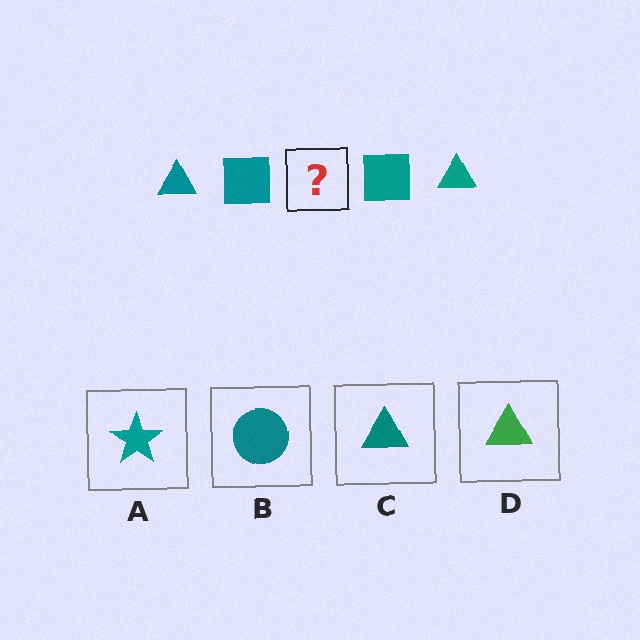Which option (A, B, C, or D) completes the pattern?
C.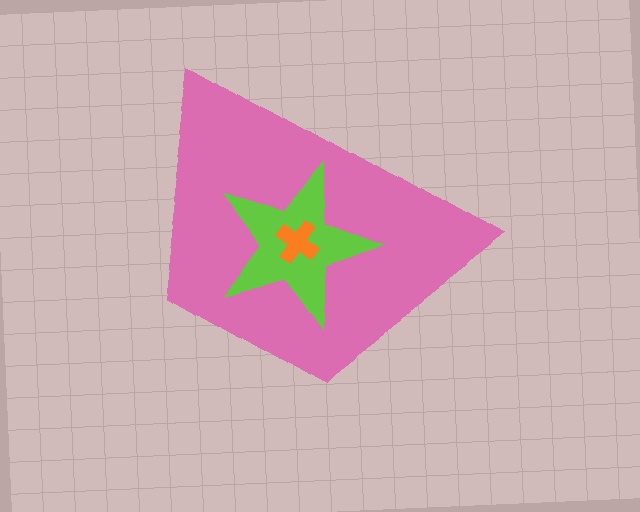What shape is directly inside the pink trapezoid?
The lime star.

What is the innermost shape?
The orange cross.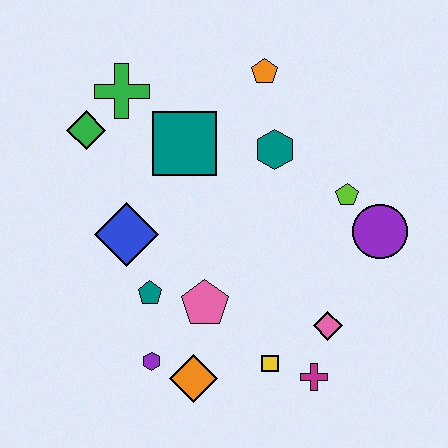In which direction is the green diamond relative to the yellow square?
The green diamond is above the yellow square.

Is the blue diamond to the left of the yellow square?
Yes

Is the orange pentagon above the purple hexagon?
Yes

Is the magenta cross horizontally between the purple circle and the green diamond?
Yes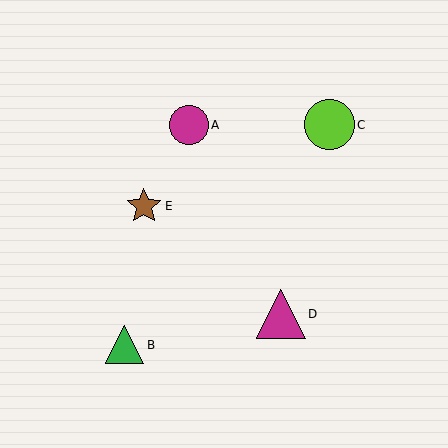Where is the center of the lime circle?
The center of the lime circle is at (329, 125).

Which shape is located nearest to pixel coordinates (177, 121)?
The magenta circle (labeled A) at (189, 125) is nearest to that location.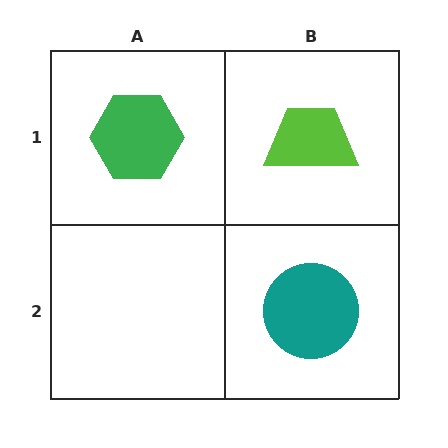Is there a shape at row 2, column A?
No, that cell is empty.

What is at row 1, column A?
A green hexagon.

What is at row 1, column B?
A lime trapezoid.